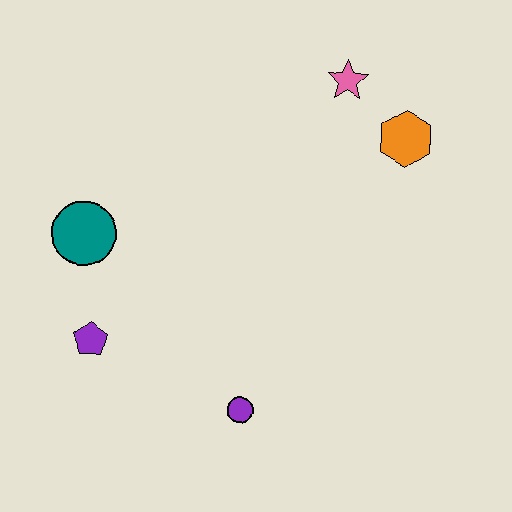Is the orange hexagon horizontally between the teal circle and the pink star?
No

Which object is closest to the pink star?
The orange hexagon is closest to the pink star.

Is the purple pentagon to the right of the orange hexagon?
No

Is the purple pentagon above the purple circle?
Yes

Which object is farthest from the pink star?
The purple pentagon is farthest from the pink star.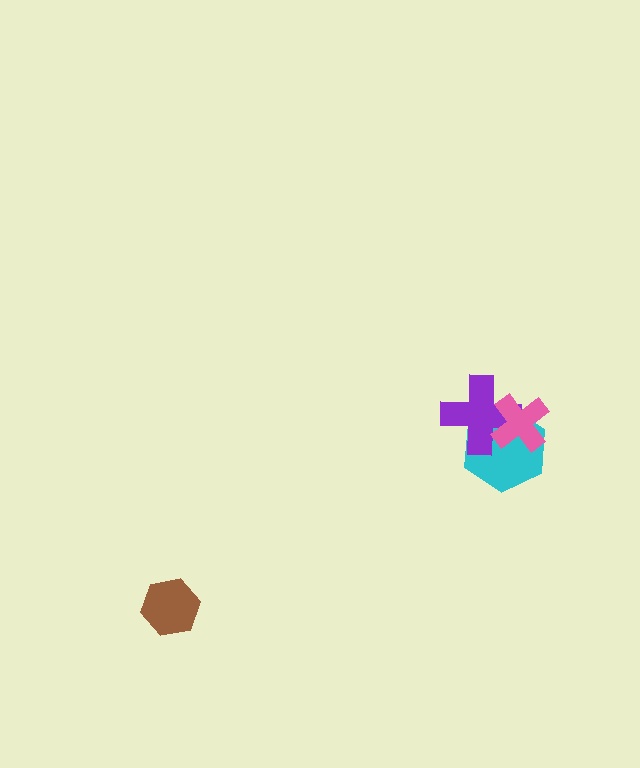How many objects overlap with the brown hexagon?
0 objects overlap with the brown hexagon.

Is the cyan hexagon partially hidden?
Yes, it is partially covered by another shape.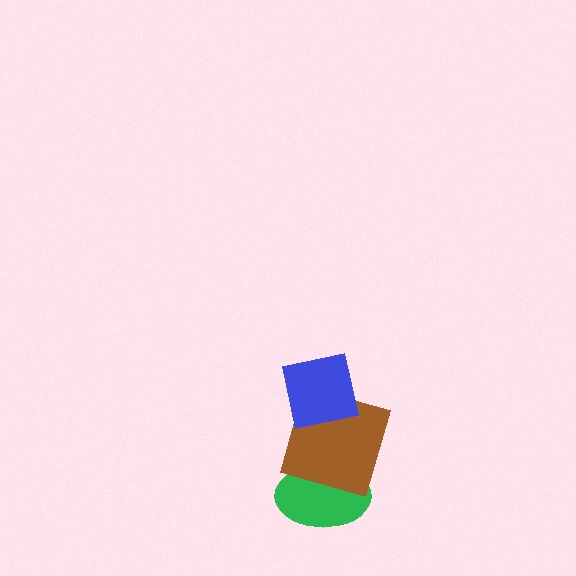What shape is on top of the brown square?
The blue square is on top of the brown square.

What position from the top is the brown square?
The brown square is 2nd from the top.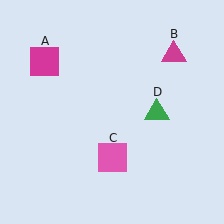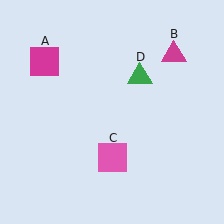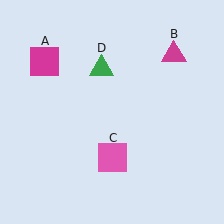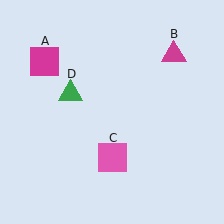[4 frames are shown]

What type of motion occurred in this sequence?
The green triangle (object D) rotated counterclockwise around the center of the scene.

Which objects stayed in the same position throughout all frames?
Magenta square (object A) and magenta triangle (object B) and pink square (object C) remained stationary.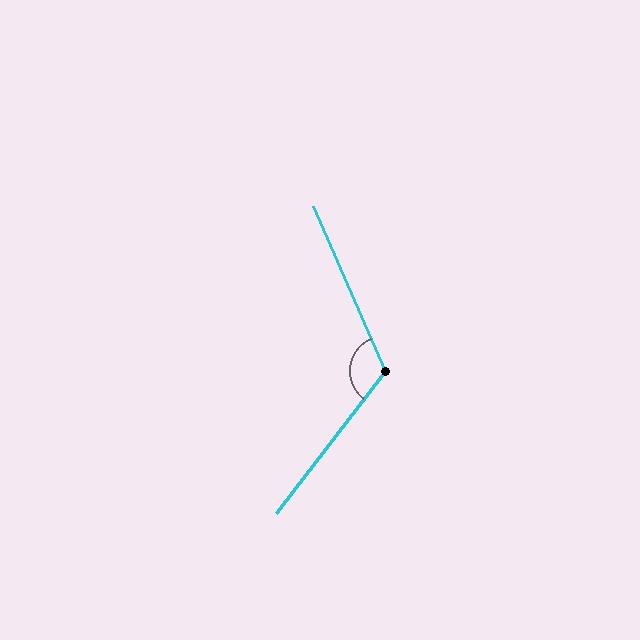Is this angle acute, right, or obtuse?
It is obtuse.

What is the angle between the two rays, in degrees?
Approximately 119 degrees.